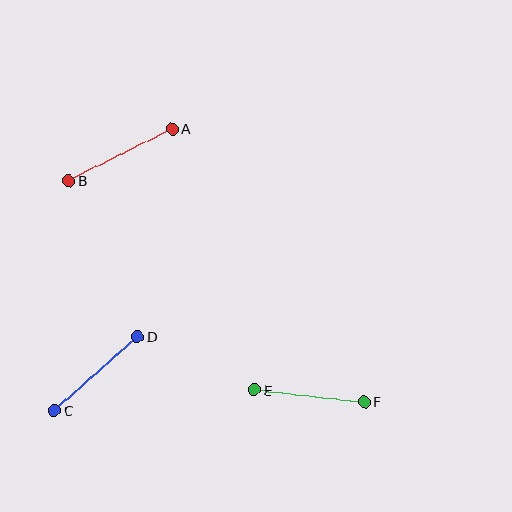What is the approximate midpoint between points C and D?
The midpoint is at approximately (96, 373) pixels.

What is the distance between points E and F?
The distance is approximately 110 pixels.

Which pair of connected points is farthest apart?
Points A and B are farthest apart.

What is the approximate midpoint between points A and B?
The midpoint is at approximately (121, 155) pixels.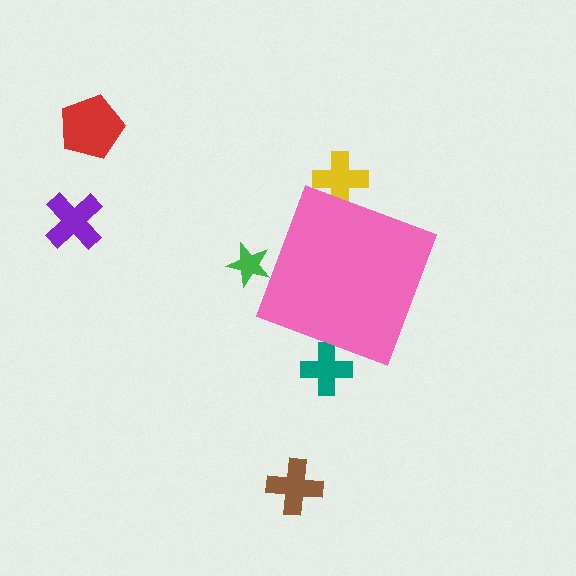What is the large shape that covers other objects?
A pink diamond.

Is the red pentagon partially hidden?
No, the red pentagon is fully visible.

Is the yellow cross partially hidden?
Yes, the yellow cross is partially hidden behind the pink diamond.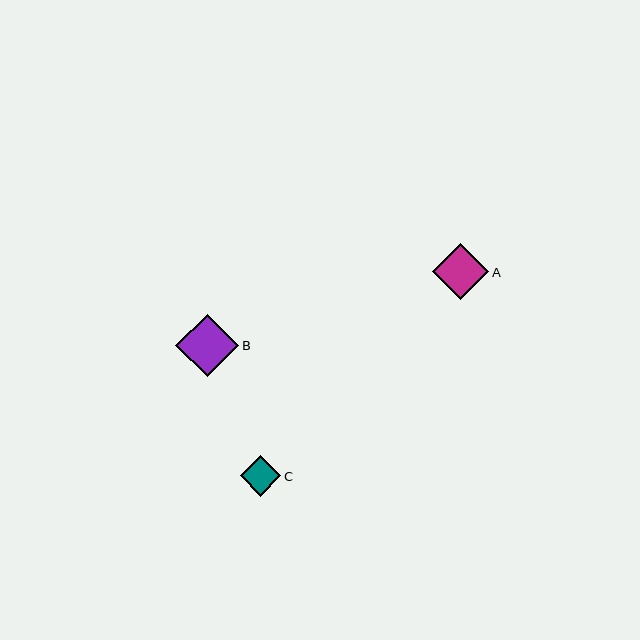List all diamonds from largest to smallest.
From largest to smallest: B, A, C.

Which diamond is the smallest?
Diamond C is the smallest with a size of approximately 41 pixels.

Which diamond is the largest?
Diamond B is the largest with a size of approximately 63 pixels.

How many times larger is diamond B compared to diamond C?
Diamond B is approximately 1.5 times the size of diamond C.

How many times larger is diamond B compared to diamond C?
Diamond B is approximately 1.5 times the size of diamond C.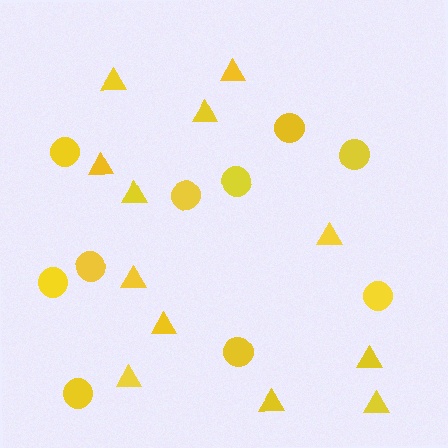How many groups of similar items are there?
There are 2 groups: one group of circles (10) and one group of triangles (12).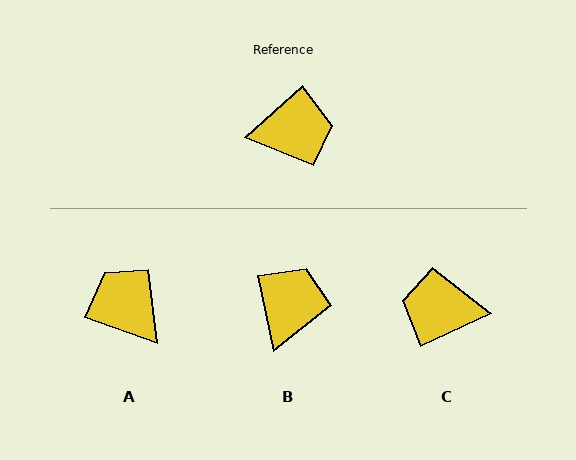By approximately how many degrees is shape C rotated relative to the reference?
Approximately 163 degrees counter-clockwise.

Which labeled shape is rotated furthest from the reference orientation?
C, about 163 degrees away.